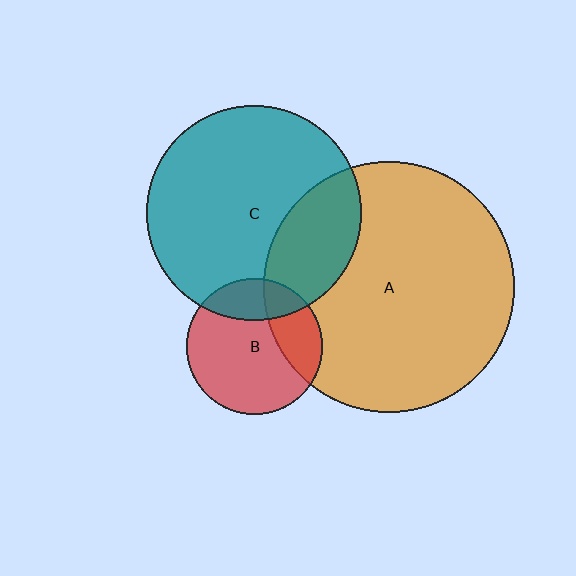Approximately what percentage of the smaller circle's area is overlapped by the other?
Approximately 25%.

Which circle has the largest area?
Circle A (orange).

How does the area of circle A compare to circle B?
Approximately 3.4 times.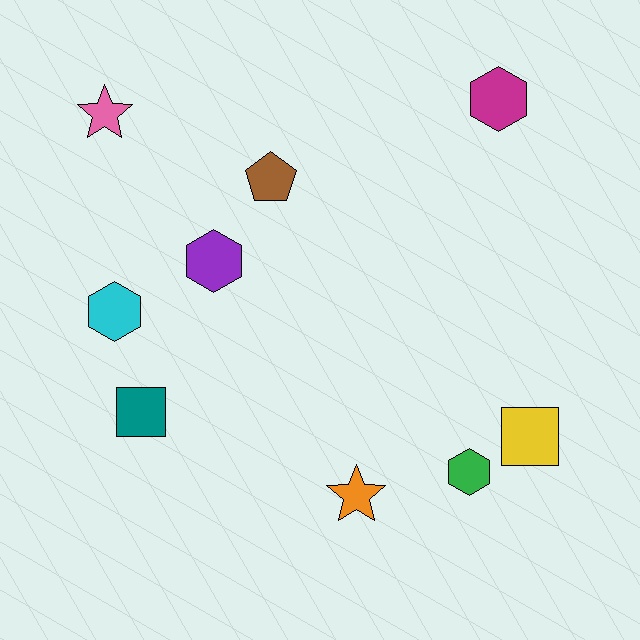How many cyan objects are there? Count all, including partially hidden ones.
There is 1 cyan object.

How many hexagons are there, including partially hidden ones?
There are 4 hexagons.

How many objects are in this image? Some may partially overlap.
There are 9 objects.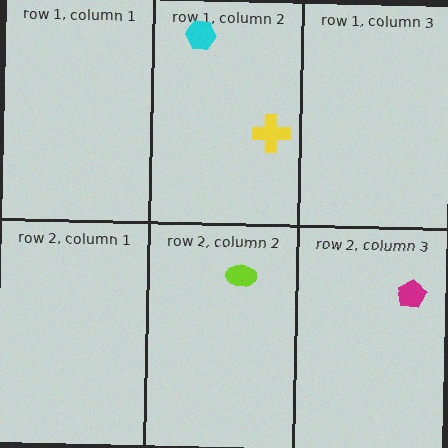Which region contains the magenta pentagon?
The row 2, column 3 region.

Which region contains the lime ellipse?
The row 2, column 2 region.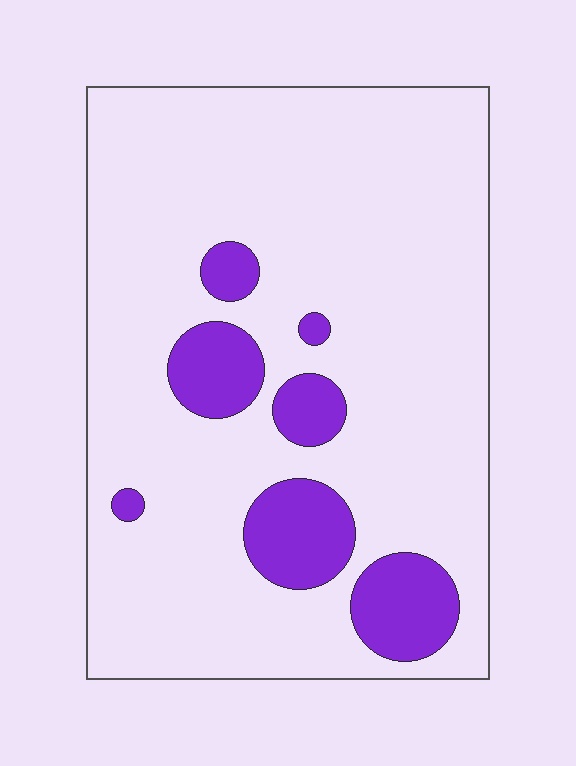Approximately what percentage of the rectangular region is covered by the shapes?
Approximately 15%.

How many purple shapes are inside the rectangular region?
7.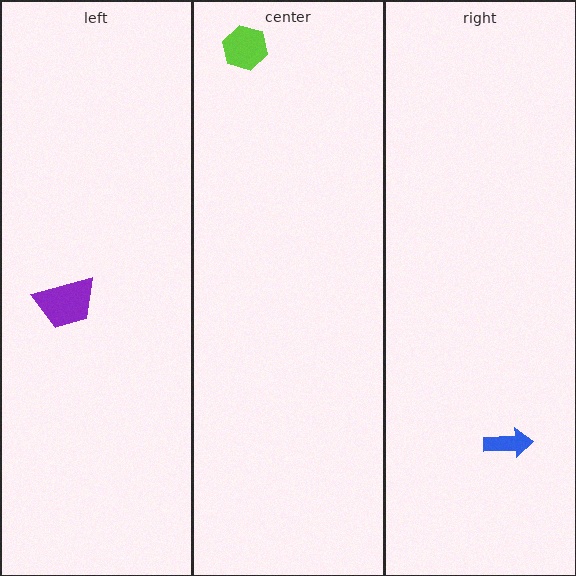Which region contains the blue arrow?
The right region.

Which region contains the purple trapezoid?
The left region.